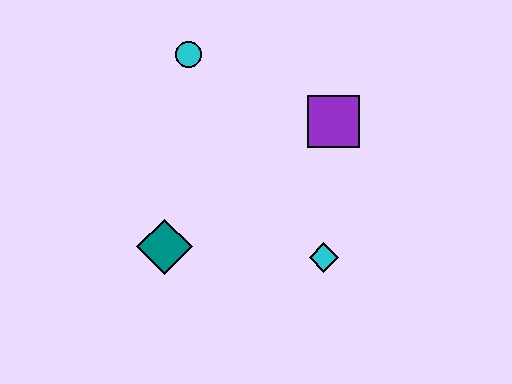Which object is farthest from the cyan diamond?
The cyan circle is farthest from the cyan diamond.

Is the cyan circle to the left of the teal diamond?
No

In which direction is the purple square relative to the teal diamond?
The purple square is to the right of the teal diamond.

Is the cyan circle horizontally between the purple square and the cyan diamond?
No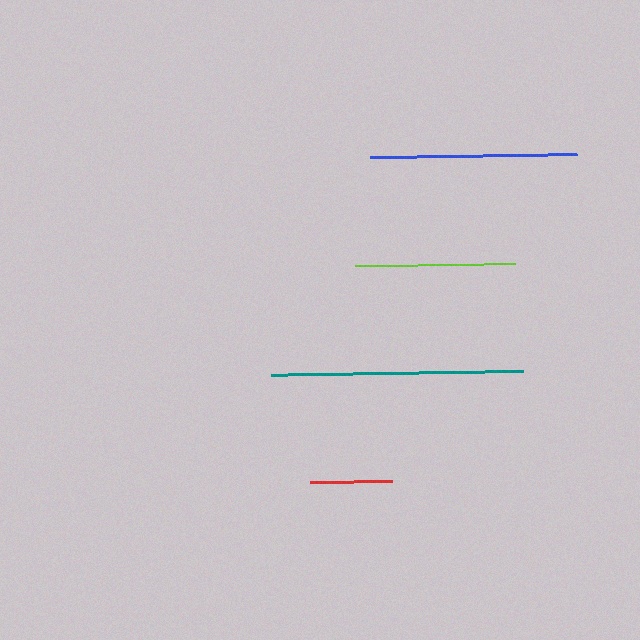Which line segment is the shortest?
The red line is the shortest at approximately 83 pixels.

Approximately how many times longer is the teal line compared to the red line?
The teal line is approximately 3.0 times the length of the red line.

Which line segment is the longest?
The teal line is the longest at approximately 252 pixels.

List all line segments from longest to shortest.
From longest to shortest: teal, blue, lime, red.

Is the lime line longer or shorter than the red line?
The lime line is longer than the red line.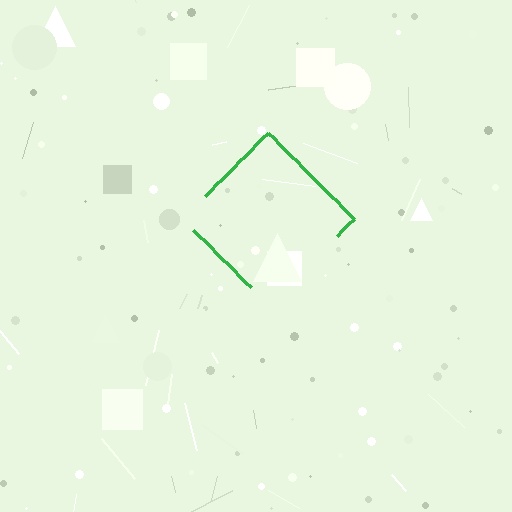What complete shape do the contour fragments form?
The contour fragments form a diamond.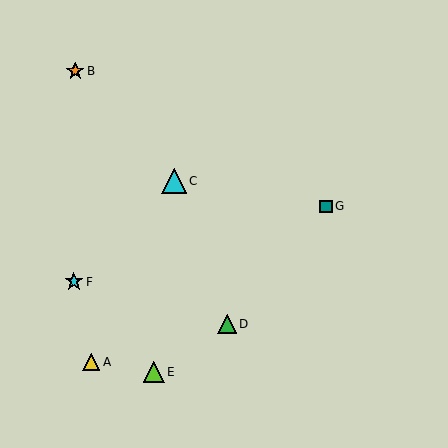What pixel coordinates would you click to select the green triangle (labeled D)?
Click at (227, 324) to select the green triangle D.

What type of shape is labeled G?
Shape G is a teal square.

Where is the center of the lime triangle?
The center of the lime triangle is at (154, 372).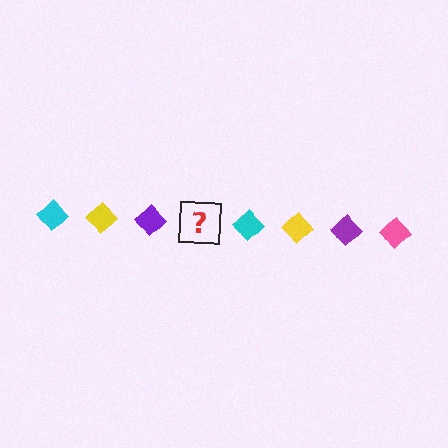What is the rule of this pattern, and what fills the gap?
The rule is that the pattern cycles through cyan, yellow, purple, pink diamonds. The gap should be filled with a pink diamond.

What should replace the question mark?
The question mark should be replaced with a pink diamond.